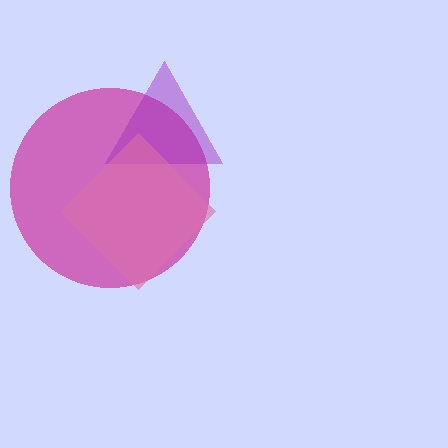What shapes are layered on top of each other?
The layered shapes are: a magenta circle, a purple triangle, a pink diamond.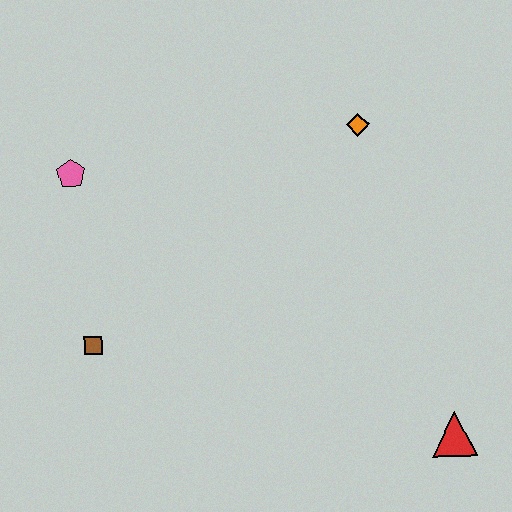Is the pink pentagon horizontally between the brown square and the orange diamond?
No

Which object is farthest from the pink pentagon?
The red triangle is farthest from the pink pentagon.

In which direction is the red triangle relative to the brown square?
The red triangle is to the right of the brown square.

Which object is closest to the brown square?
The pink pentagon is closest to the brown square.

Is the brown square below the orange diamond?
Yes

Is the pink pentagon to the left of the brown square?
Yes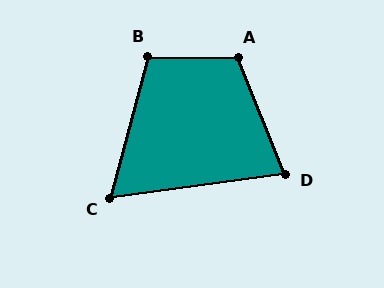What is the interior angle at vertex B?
Approximately 104 degrees (obtuse).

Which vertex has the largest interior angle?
A, at approximately 113 degrees.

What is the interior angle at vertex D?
Approximately 76 degrees (acute).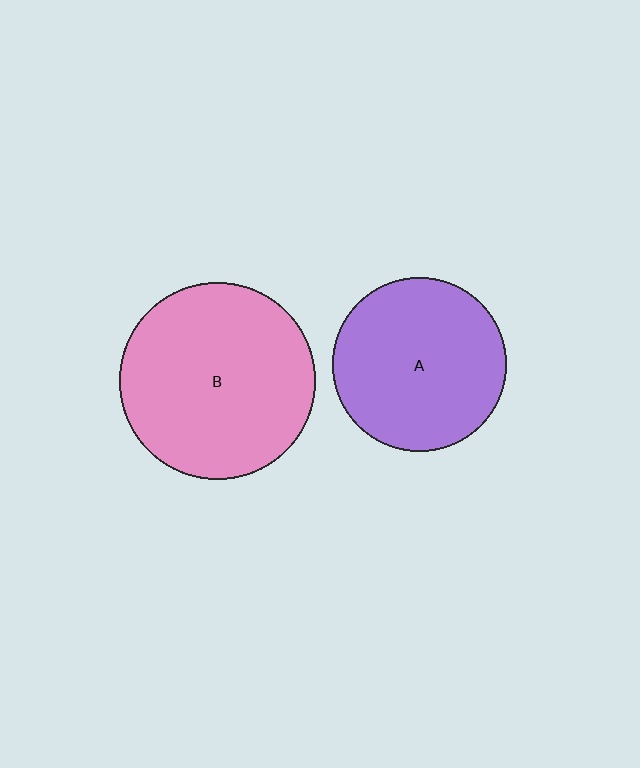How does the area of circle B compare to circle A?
Approximately 1.3 times.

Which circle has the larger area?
Circle B (pink).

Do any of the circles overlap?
No, none of the circles overlap.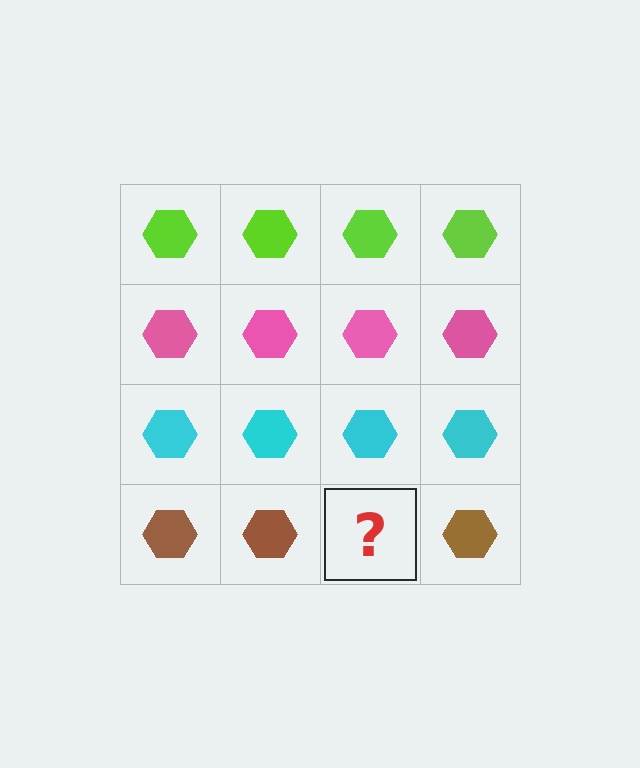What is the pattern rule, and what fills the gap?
The rule is that each row has a consistent color. The gap should be filled with a brown hexagon.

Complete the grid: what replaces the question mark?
The question mark should be replaced with a brown hexagon.